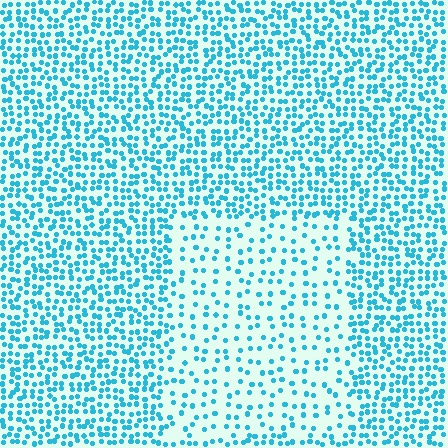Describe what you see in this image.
The image contains small cyan elements arranged at two different densities. A rectangle-shaped region is visible where the elements are less densely packed than the surrounding area.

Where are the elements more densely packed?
The elements are more densely packed outside the rectangle boundary.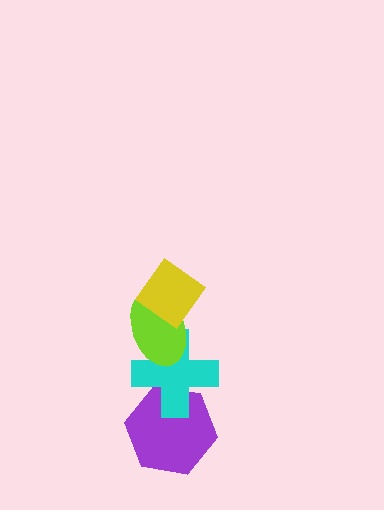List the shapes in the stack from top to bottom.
From top to bottom: the yellow diamond, the lime ellipse, the cyan cross, the purple hexagon.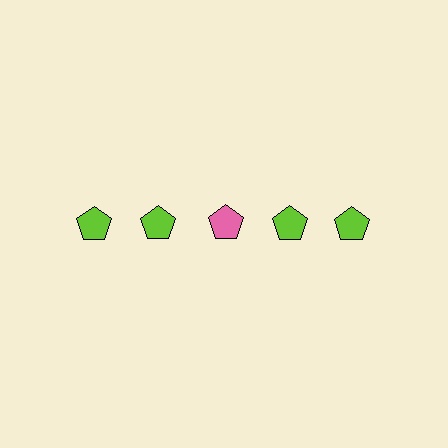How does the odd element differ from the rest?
It has a different color: pink instead of lime.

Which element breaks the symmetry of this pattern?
The pink pentagon in the top row, center column breaks the symmetry. All other shapes are lime pentagons.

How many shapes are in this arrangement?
There are 5 shapes arranged in a grid pattern.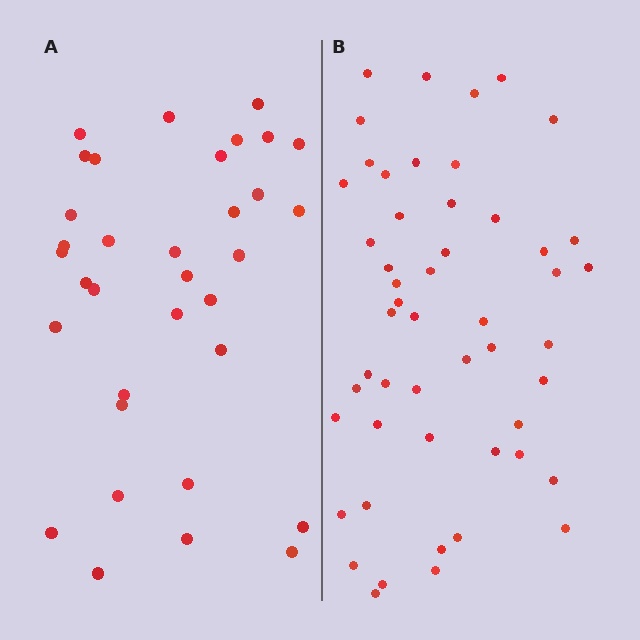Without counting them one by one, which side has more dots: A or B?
Region B (the right region) has more dots.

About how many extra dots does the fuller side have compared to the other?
Region B has approximately 15 more dots than region A.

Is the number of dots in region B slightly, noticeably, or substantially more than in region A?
Region B has substantially more. The ratio is roughly 1.5 to 1.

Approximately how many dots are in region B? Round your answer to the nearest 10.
About 50 dots. (The exact count is 51, which rounds to 50.)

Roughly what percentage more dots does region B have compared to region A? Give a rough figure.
About 50% more.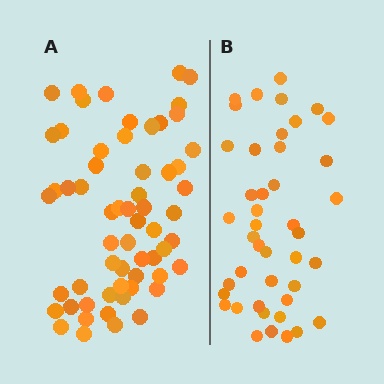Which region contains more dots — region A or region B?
Region A (the left region) has more dots.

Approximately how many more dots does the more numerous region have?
Region A has approximately 15 more dots than region B.